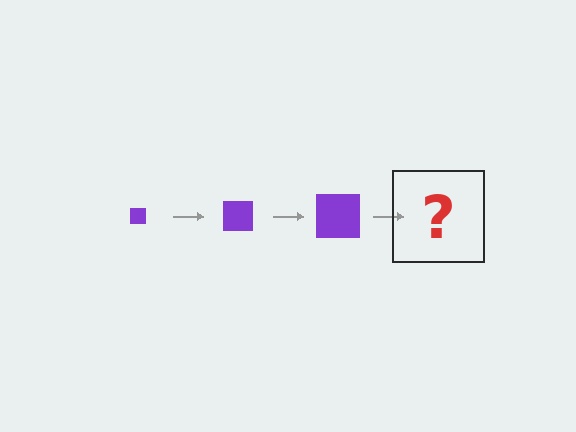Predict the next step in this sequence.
The next step is a purple square, larger than the previous one.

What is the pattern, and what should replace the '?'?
The pattern is that the square gets progressively larger each step. The '?' should be a purple square, larger than the previous one.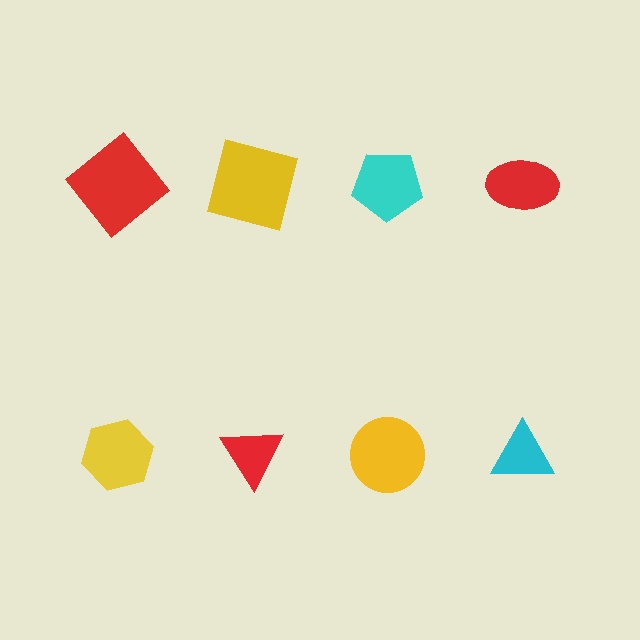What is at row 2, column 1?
A yellow hexagon.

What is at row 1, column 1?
A red diamond.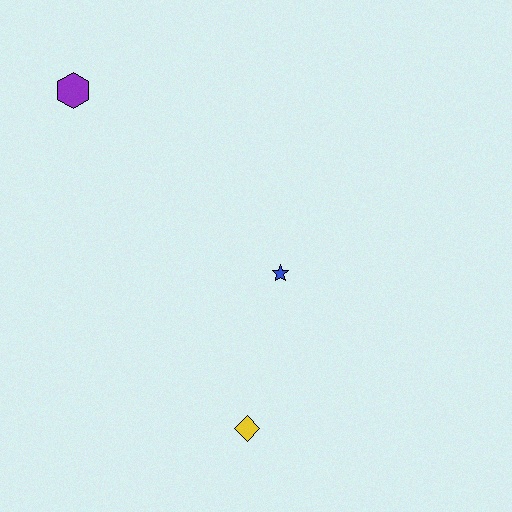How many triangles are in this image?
There are no triangles.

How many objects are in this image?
There are 3 objects.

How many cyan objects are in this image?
There are no cyan objects.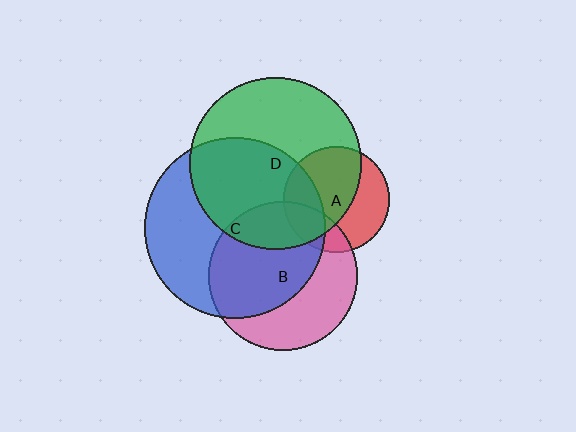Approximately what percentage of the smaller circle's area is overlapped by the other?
Approximately 20%.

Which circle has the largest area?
Circle C (blue).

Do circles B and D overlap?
Yes.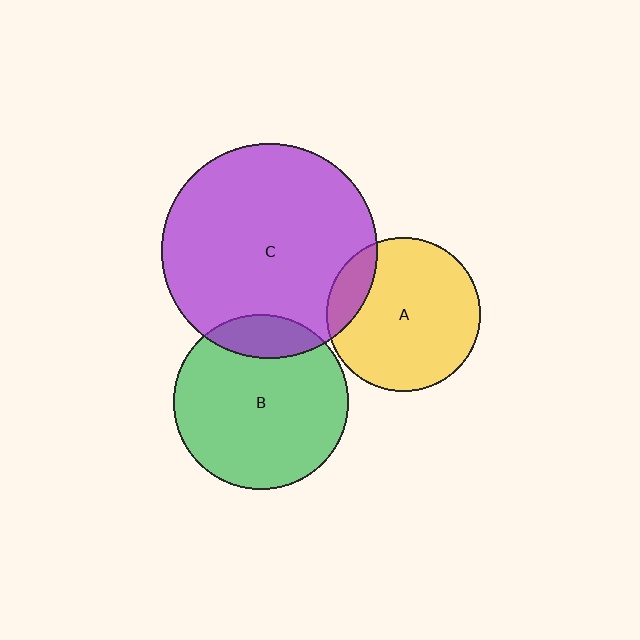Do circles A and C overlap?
Yes.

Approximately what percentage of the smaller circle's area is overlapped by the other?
Approximately 15%.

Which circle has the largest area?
Circle C (purple).